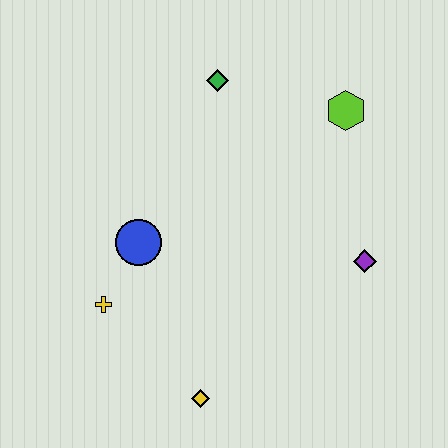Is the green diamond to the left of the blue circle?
No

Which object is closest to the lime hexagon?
The green diamond is closest to the lime hexagon.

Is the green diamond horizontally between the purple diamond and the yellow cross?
Yes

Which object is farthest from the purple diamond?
The yellow cross is farthest from the purple diamond.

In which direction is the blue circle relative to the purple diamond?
The blue circle is to the left of the purple diamond.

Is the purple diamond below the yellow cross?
No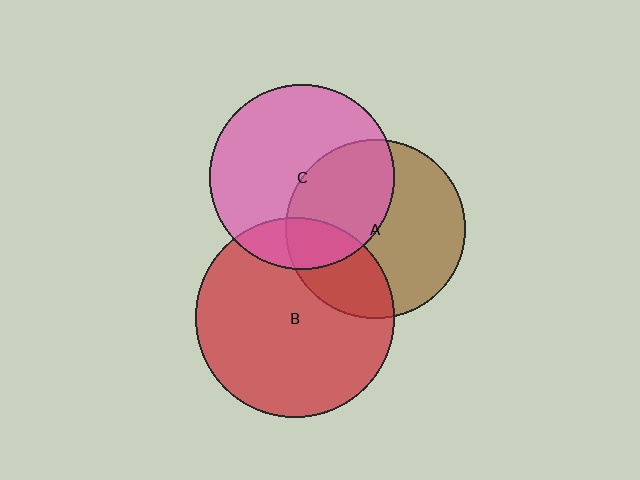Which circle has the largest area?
Circle B (red).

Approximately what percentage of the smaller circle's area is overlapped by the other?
Approximately 15%.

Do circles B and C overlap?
Yes.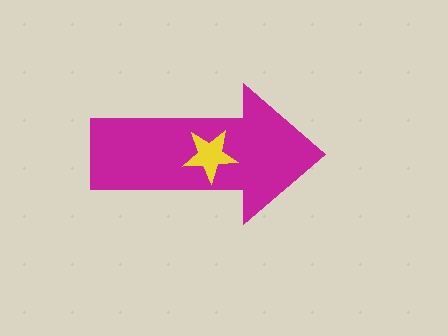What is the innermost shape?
The yellow star.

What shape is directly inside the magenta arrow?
The yellow star.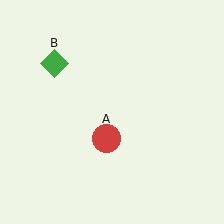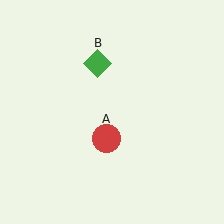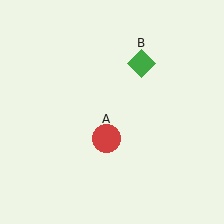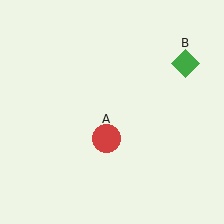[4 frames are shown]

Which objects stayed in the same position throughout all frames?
Red circle (object A) remained stationary.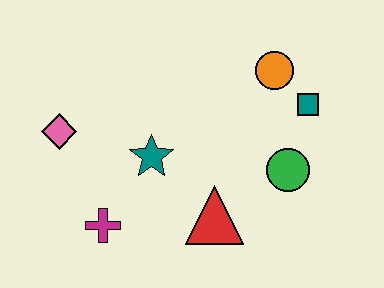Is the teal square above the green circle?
Yes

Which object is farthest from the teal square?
The pink diamond is farthest from the teal square.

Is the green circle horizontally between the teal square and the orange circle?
Yes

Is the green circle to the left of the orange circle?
No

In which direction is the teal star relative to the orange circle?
The teal star is to the left of the orange circle.